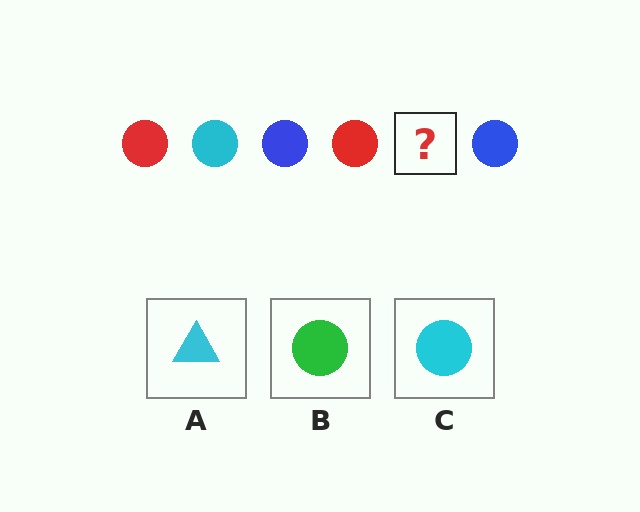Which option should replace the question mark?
Option C.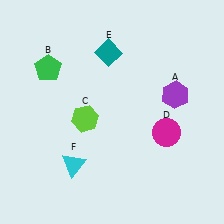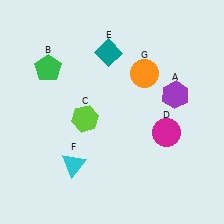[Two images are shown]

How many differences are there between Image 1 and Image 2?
There is 1 difference between the two images.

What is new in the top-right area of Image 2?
An orange circle (G) was added in the top-right area of Image 2.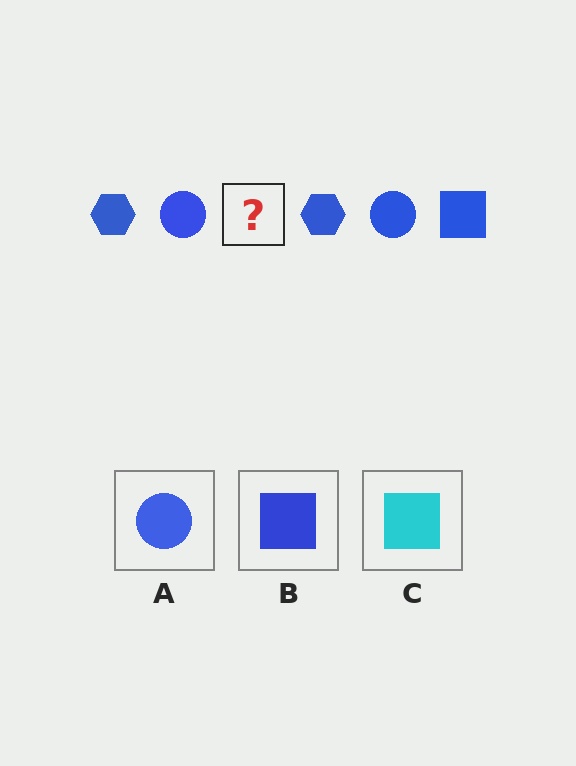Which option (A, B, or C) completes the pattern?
B.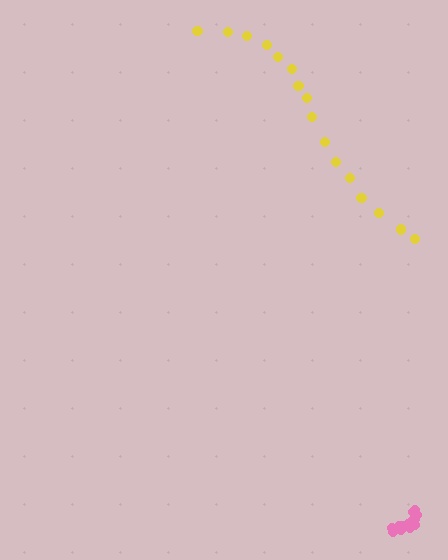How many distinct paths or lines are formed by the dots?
There are 2 distinct paths.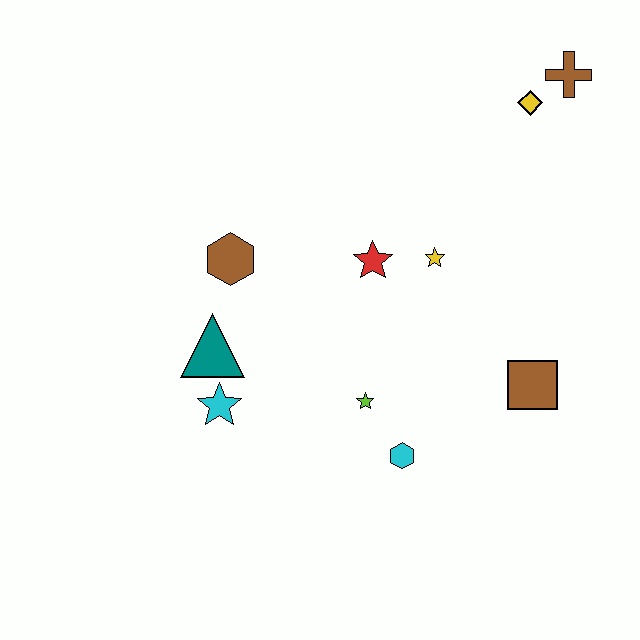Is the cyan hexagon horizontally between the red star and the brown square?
Yes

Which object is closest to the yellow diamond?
The brown cross is closest to the yellow diamond.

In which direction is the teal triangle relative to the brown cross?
The teal triangle is to the left of the brown cross.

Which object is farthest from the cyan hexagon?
The brown cross is farthest from the cyan hexagon.